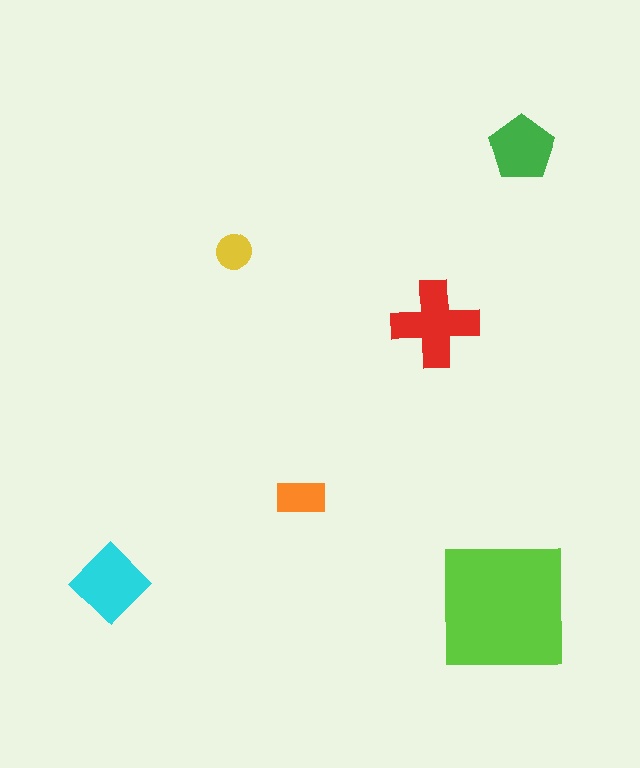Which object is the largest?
The lime square.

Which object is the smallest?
The yellow circle.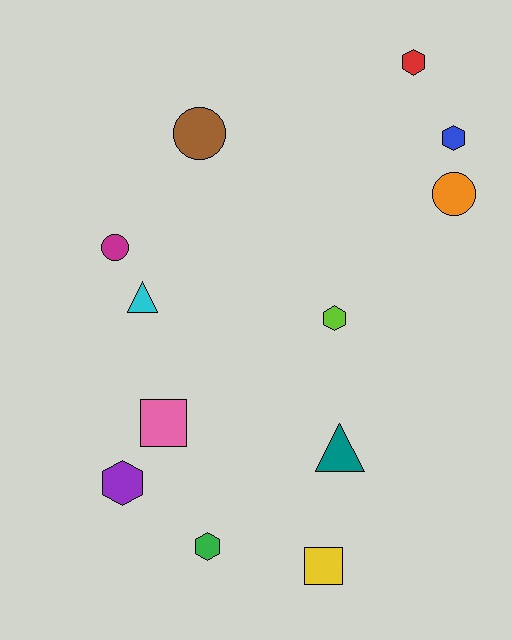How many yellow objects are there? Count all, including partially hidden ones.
There is 1 yellow object.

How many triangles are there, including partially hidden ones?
There are 2 triangles.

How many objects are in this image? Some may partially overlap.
There are 12 objects.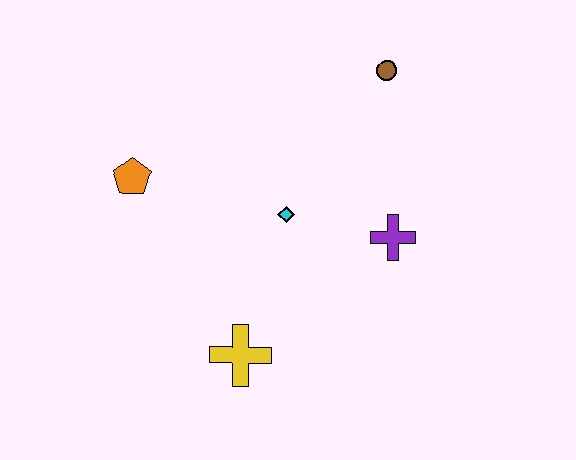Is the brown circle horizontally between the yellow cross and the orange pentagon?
No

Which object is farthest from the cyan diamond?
The brown circle is farthest from the cyan diamond.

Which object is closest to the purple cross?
The cyan diamond is closest to the purple cross.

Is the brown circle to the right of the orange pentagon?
Yes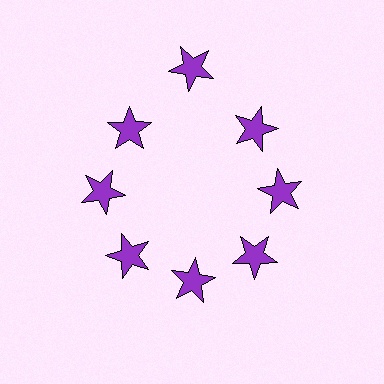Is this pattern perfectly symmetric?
No. The 8 purple stars are arranged in a ring, but one element near the 12 o'clock position is pushed outward from the center, breaking the 8-fold rotational symmetry.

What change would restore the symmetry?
The symmetry would be restored by moving it inward, back onto the ring so that all 8 stars sit at equal angles and equal distance from the center.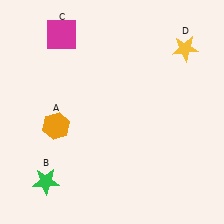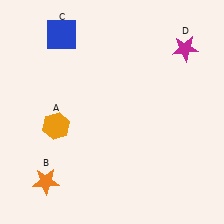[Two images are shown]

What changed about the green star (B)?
In Image 1, B is green. In Image 2, it changed to orange.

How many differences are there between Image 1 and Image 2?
There are 3 differences between the two images.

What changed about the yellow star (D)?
In Image 1, D is yellow. In Image 2, it changed to magenta.